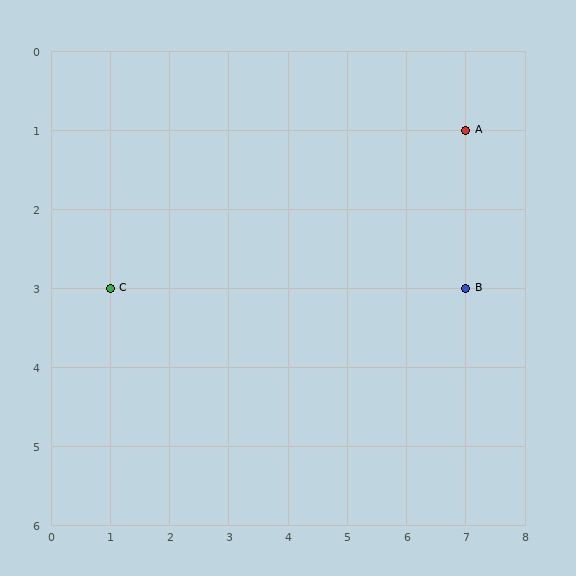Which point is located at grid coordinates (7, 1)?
Point A is at (7, 1).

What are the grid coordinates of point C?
Point C is at grid coordinates (1, 3).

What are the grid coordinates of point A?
Point A is at grid coordinates (7, 1).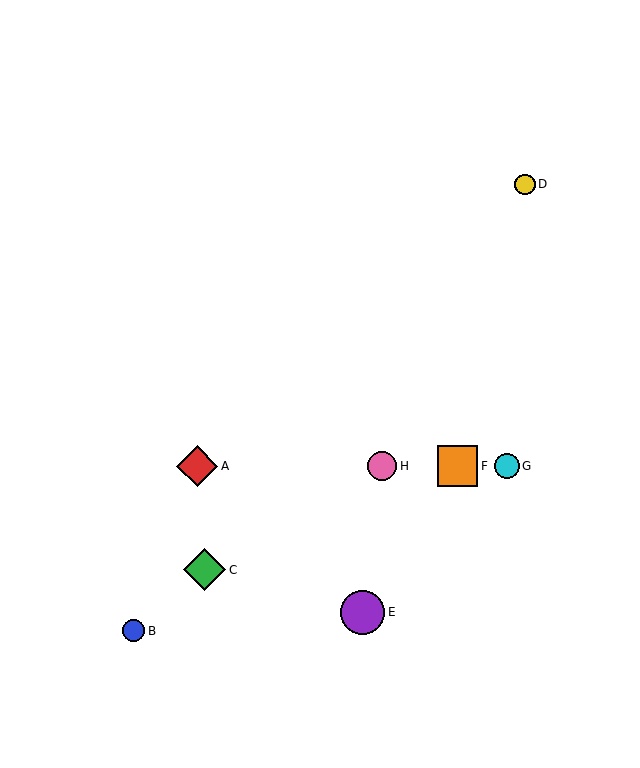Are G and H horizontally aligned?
Yes, both are at y≈466.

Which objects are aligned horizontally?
Objects A, F, G, H are aligned horizontally.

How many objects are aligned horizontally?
4 objects (A, F, G, H) are aligned horizontally.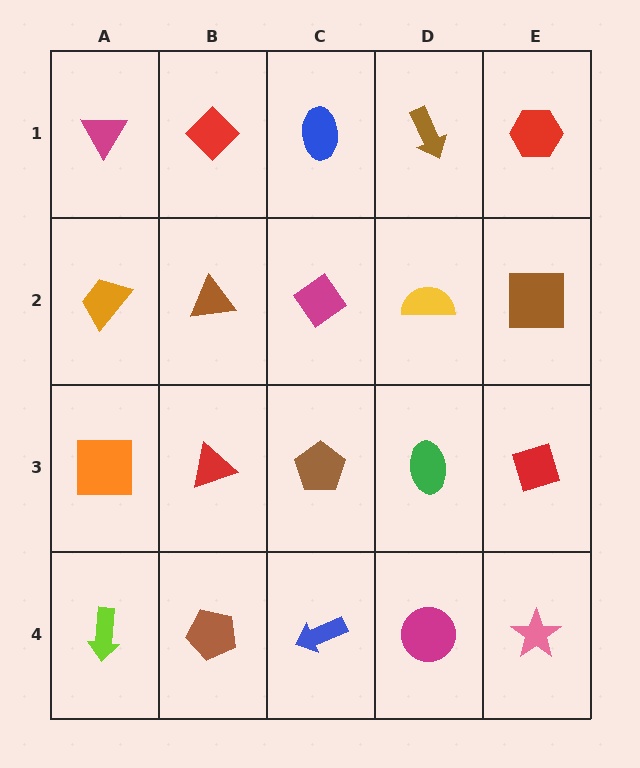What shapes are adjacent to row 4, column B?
A red triangle (row 3, column B), a lime arrow (row 4, column A), a blue arrow (row 4, column C).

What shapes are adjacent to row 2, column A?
A magenta triangle (row 1, column A), an orange square (row 3, column A), a brown triangle (row 2, column B).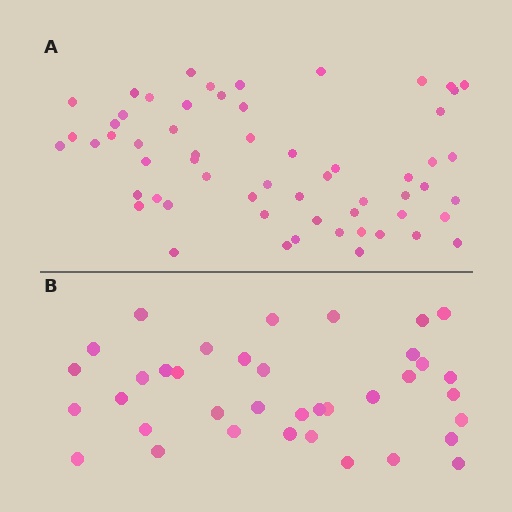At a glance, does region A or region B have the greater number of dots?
Region A (the top region) has more dots.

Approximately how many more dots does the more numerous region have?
Region A has approximately 20 more dots than region B.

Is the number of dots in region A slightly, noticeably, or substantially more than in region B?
Region A has substantially more. The ratio is roughly 1.6 to 1.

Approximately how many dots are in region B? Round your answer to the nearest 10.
About 40 dots. (The exact count is 37, which rounds to 40.)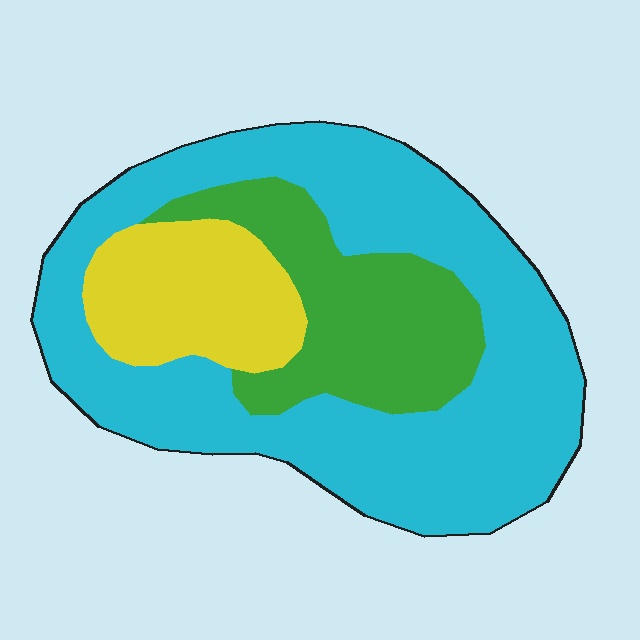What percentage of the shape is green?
Green covers about 25% of the shape.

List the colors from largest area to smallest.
From largest to smallest: cyan, green, yellow.